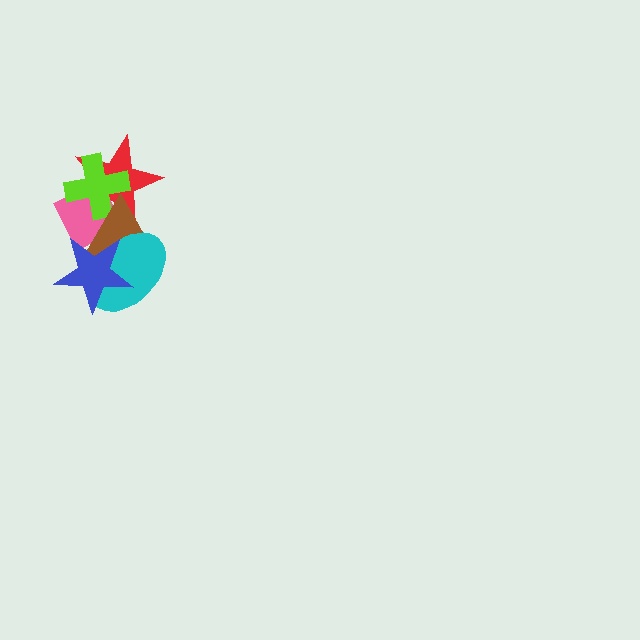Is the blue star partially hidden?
No, no other shape covers it.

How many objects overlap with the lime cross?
3 objects overlap with the lime cross.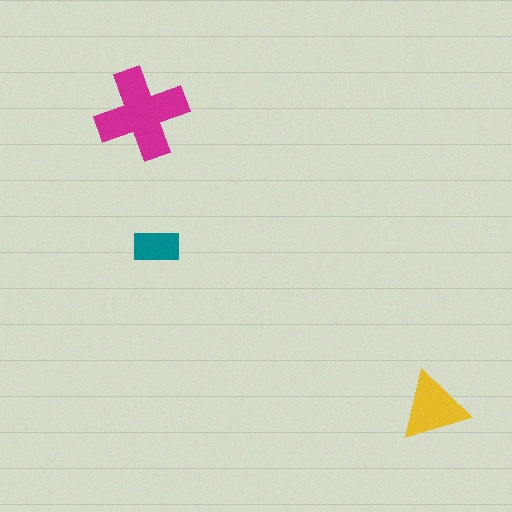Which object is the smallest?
The teal rectangle.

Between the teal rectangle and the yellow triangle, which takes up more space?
The yellow triangle.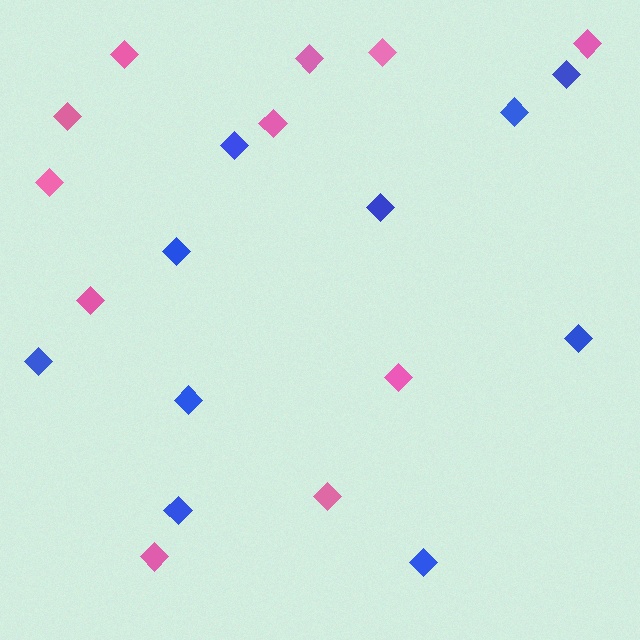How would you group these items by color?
There are 2 groups: one group of blue diamonds (10) and one group of pink diamonds (11).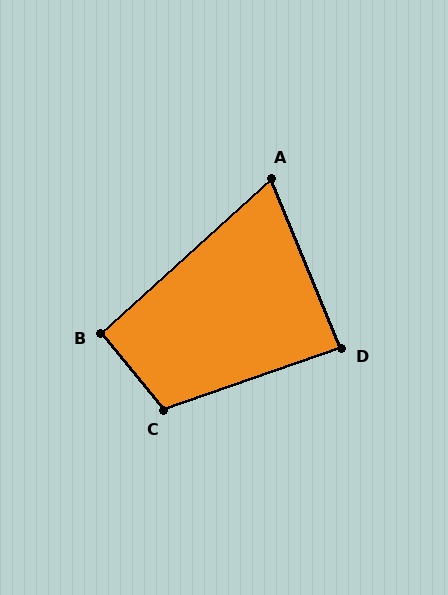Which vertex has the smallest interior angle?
A, at approximately 70 degrees.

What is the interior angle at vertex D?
Approximately 87 degrees (approximately right).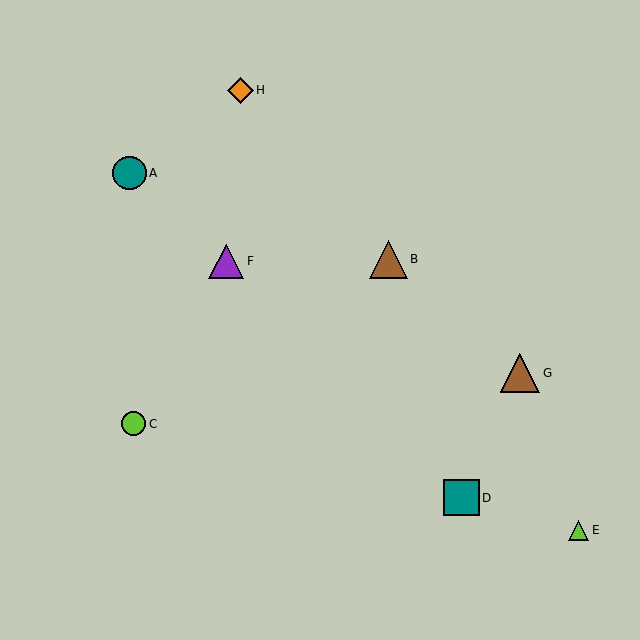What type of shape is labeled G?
Shape G is a brown triangle.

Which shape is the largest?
The brown triangle (labeled G) is the largest.